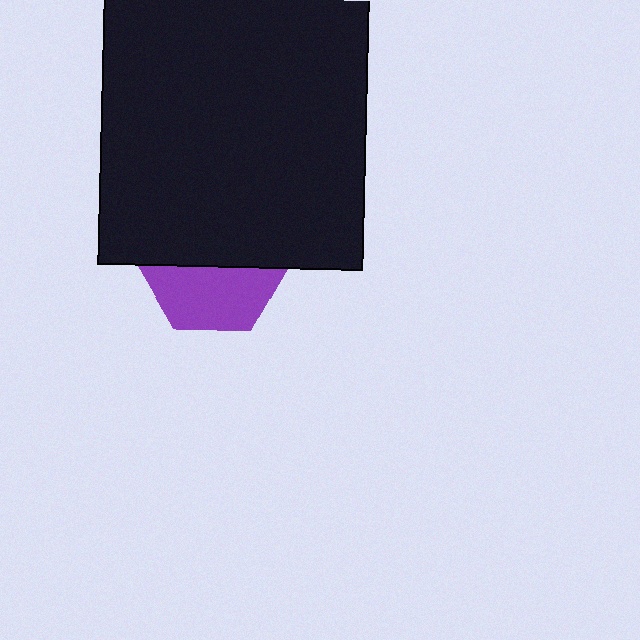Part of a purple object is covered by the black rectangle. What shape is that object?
It is a hexagon.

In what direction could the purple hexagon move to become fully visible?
The purple hexagon could move down. That would shift it out from behind the black rectangle entirely.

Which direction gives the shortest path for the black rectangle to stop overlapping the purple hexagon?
Moving up gives the shortest separation.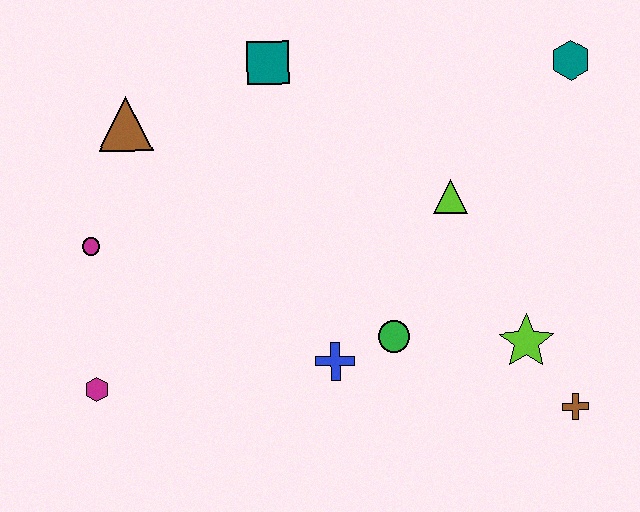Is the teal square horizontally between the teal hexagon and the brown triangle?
Yes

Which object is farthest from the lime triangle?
The magenta hexagon is farthest from the lime triangle.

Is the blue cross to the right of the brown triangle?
Yes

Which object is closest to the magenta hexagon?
The magenta circle is closest to the magenta hexagon.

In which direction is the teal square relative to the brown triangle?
The teal square is to the right of the brown triangle.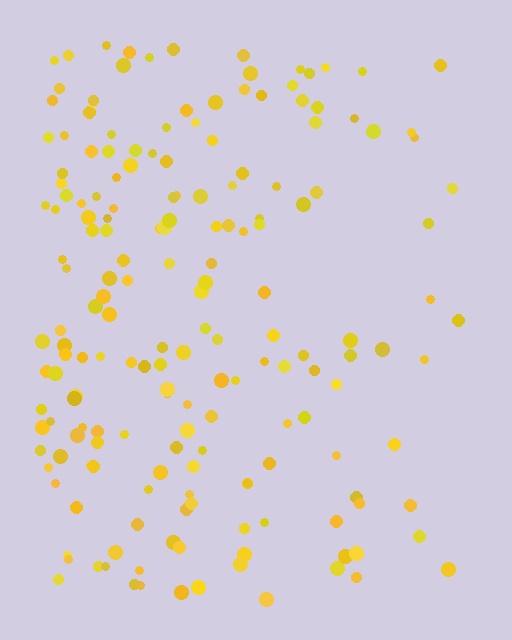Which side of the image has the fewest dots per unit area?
The right.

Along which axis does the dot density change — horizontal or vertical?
Horizontal.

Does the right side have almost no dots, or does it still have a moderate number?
Still a moderate number, just noticeably fewer than the left.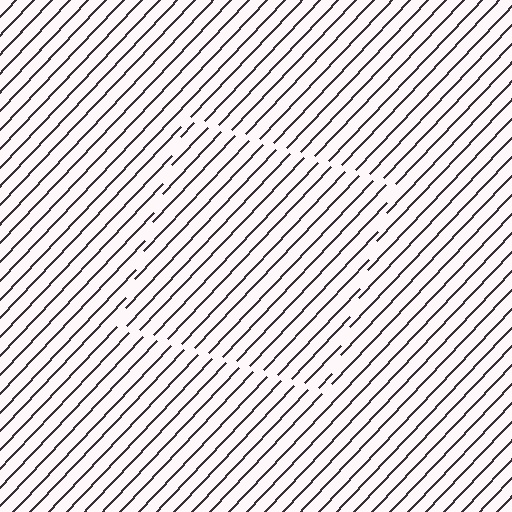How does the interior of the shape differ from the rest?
The interior of the shape contains the same grating, shifted by half a period — the contour is defined by the phase discontinuity where line-ends from the inner and outer gratings abut.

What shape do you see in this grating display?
An illusory square. The interior of the shape contains the same grating, shifted by half a period — the contour is defined by the phase discontinuity where line-ends from the inner and outer gratings abut.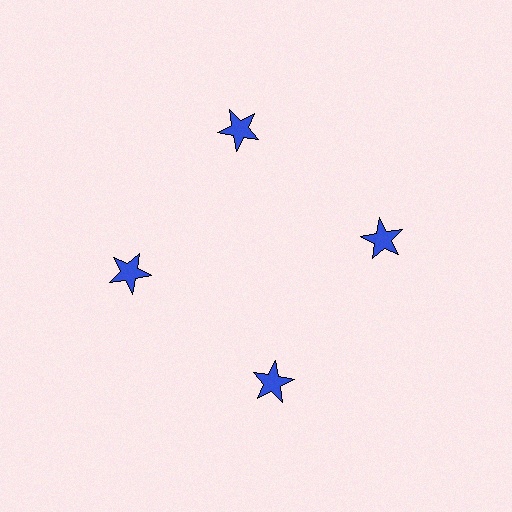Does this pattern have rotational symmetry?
Yes, this pattern has 4-fold rotational symmetry. It looks the same after rotating 90 degrees around the center.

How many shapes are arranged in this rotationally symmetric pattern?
There are 4 shapes, arranged in 4 groups of 1.